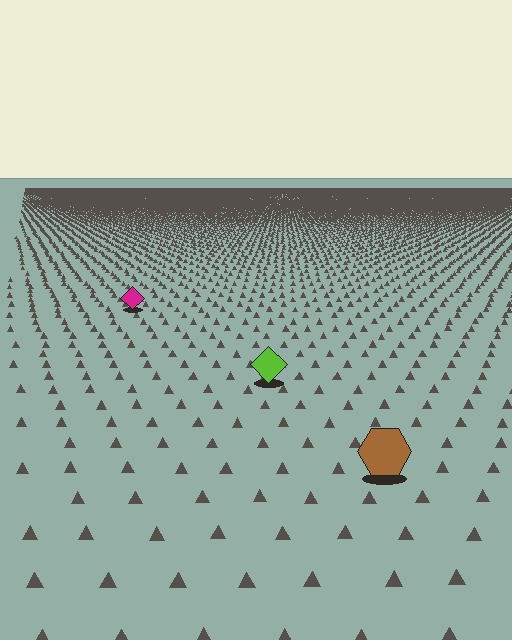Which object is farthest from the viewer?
The magenta diamond is farthest from the viewer. It appears smaller and the ground texture around it is denser.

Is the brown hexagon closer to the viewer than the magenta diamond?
Yes. The brown hexagon is closer — you can tell from the texture gradient: the ground texture is coarser near it.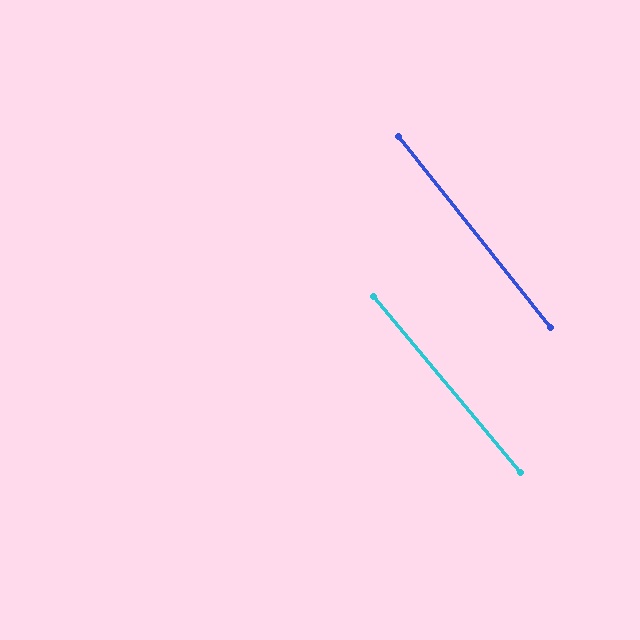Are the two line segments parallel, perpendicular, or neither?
Parallel — their directions differ by only 1.4°.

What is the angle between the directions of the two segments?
Approximately 1 degree.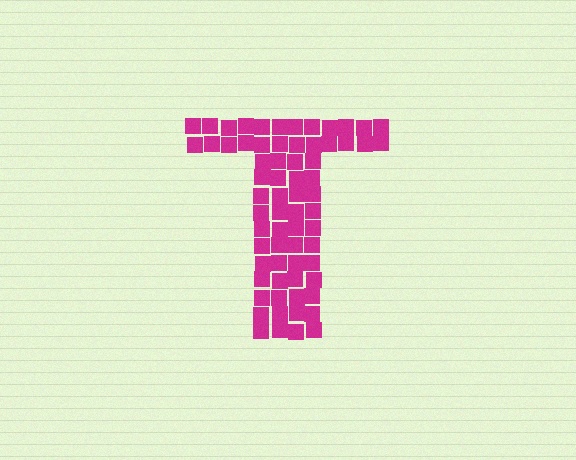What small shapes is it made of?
It is made of small squares.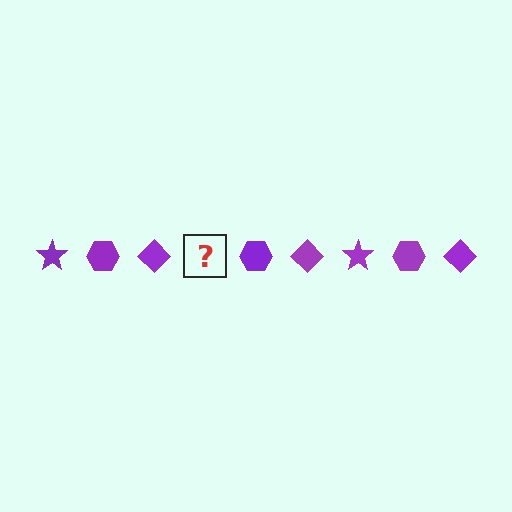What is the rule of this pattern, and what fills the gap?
The rule is that the pattern cycles through star, hexagon, diamond shapes in purple. The gap should be filled with a purple star.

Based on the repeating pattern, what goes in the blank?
The blank should be a purple star.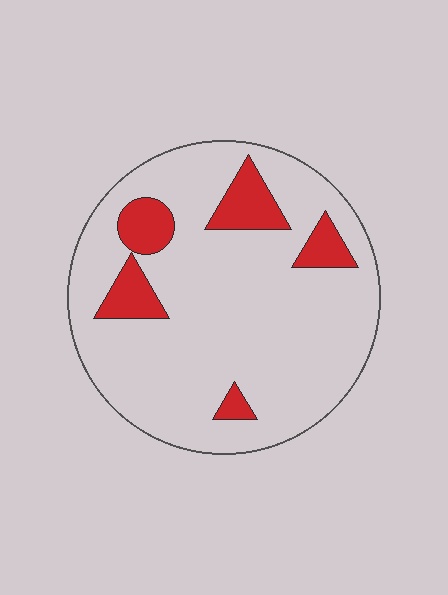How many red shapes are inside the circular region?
5.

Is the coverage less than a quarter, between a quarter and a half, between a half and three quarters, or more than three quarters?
Less than a quarter.